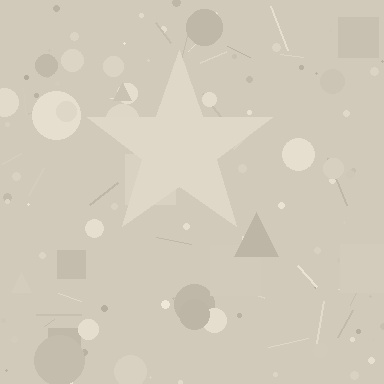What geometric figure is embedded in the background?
A star is embedded in the background.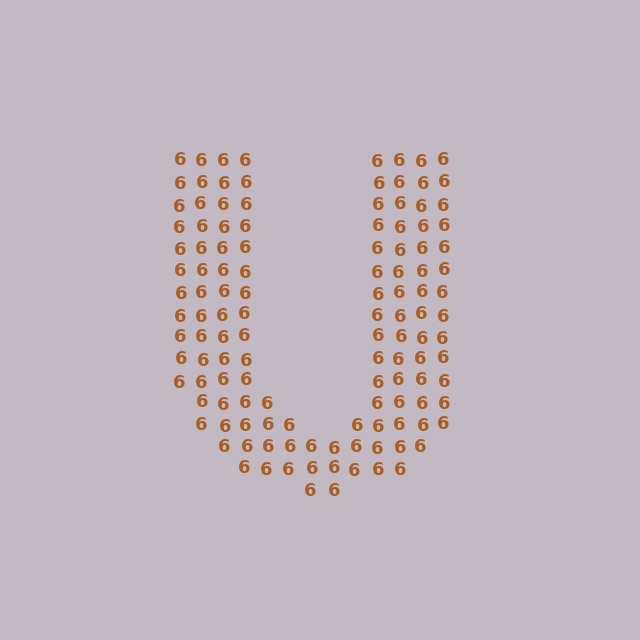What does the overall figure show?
The overall figure shows the letter U.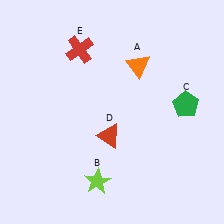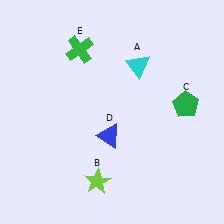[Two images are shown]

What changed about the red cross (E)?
In Image 1, E is red. In Image 2, it changed to green.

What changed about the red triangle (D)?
In Image 1, D is red. In Image 2, it changed to blue.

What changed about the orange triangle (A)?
In Image 1, A is orange. In Image 2, it changed to cyan.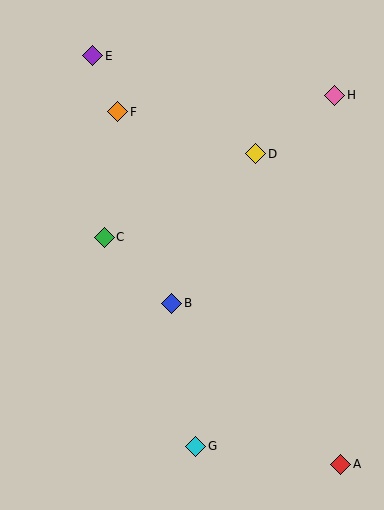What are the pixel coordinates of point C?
Point C is at (104, 237).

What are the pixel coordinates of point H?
Point H is at (335, 95).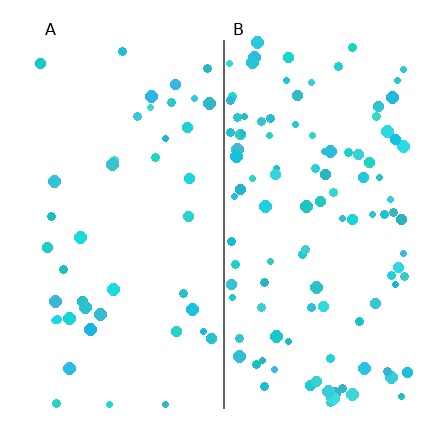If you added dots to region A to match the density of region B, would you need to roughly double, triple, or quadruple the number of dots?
Approximately double.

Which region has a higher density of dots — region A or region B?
B (the right).